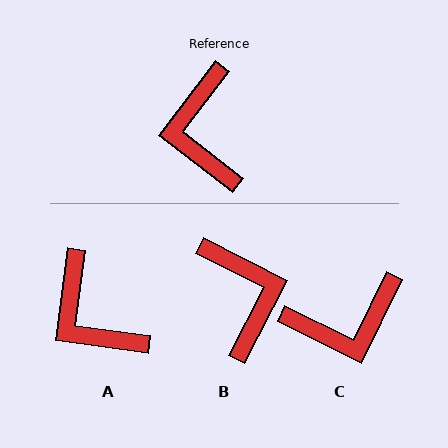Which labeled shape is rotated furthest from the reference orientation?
B, about 170 degrees away.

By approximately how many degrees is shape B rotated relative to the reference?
Approximately 170 degrees clockwise.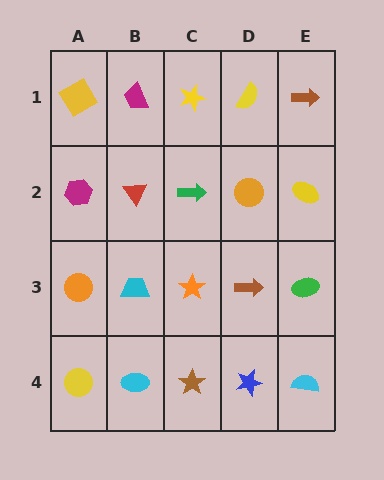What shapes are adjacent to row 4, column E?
A green ellipse (row 3, column E), a blue star (row 4, column D).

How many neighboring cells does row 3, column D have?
4.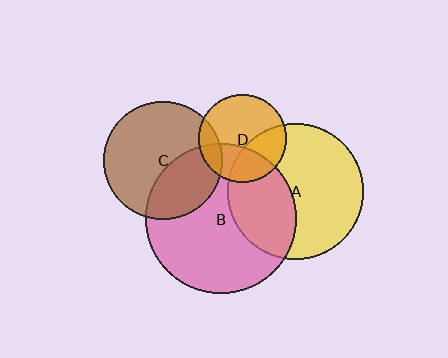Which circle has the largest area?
Circle B (pink).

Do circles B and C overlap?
Yes.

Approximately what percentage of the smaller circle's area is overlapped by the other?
Approximately 35%.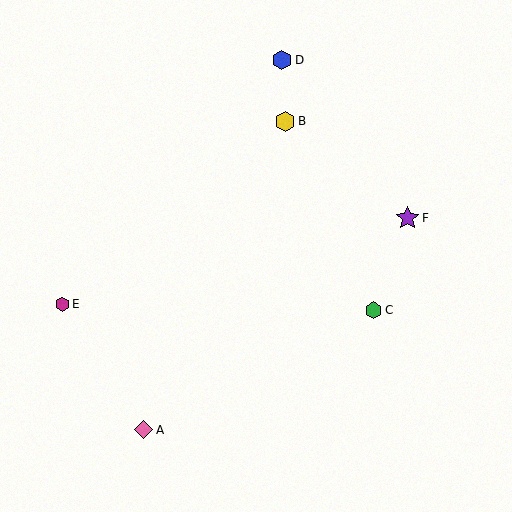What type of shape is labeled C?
Shape C is a green hexagon.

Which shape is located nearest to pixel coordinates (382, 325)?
The green hexagon (labeled C) at (373, 310) is nearest to that location.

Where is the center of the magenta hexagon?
The center of the magenta hexagon is at (63, 304).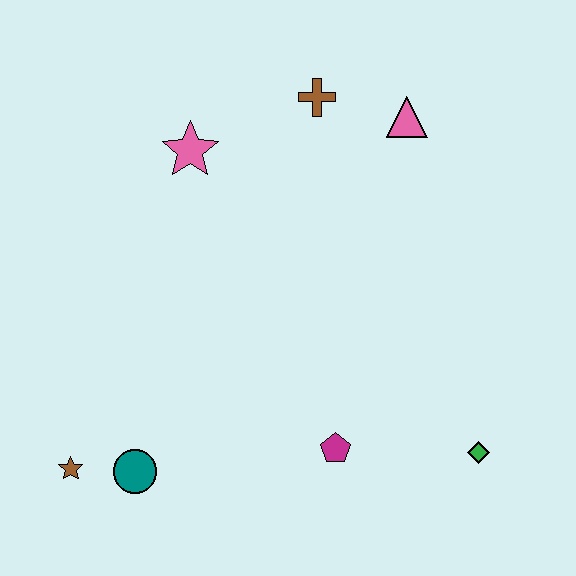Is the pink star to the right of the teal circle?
Yes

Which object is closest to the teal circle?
The brown star is closest to the teal circle.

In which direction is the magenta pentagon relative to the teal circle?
The magenta pentagon is to the right of the teal circle.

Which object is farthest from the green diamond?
The pink star is farthest from the green diamond.